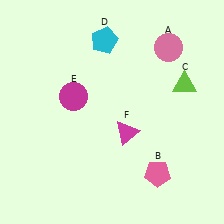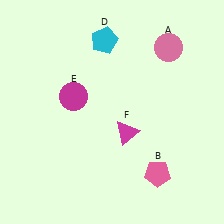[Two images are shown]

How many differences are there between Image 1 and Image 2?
There is 1 difference between the two images.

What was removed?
The lime triangle (C) was removed in Image 2.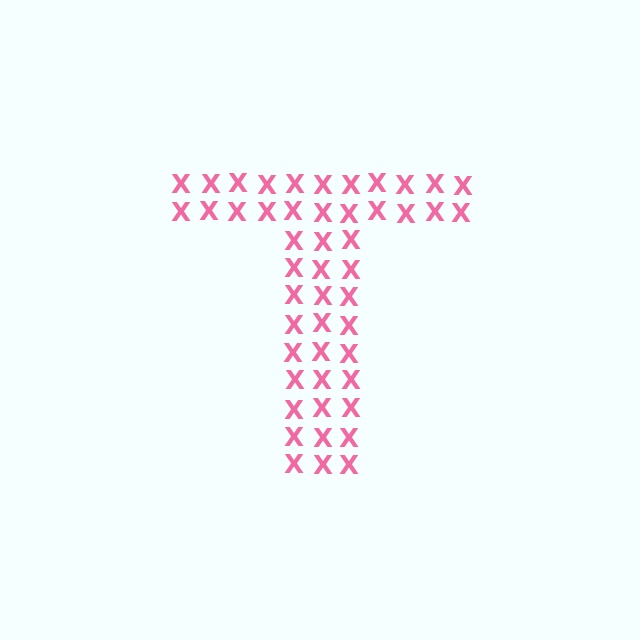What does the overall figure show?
The overall figure shows the letter T.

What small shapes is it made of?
It is made of small letter X's.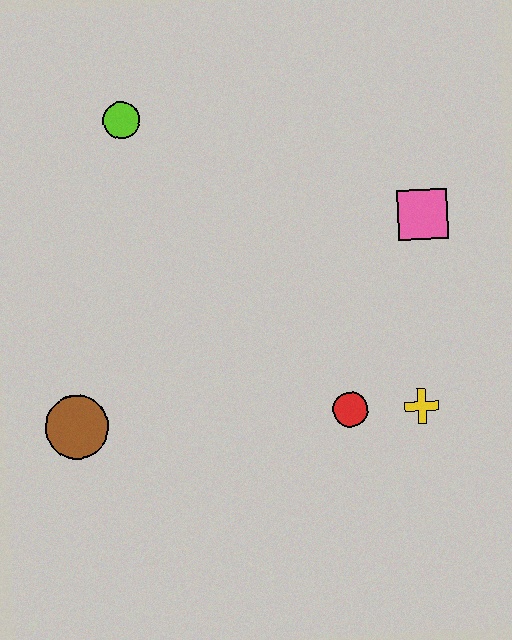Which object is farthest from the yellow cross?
The lime circle is farthest from the yellow cross.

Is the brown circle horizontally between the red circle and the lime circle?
No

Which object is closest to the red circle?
The yellow cross is closest to the red circle.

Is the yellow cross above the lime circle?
No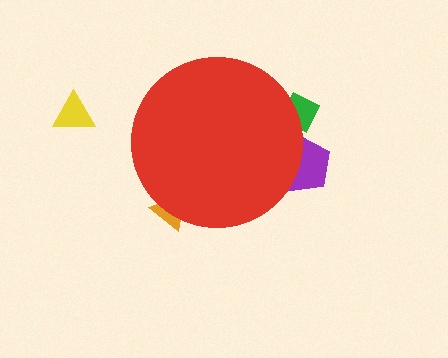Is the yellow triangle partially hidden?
No, the yellow triangle is fully visible.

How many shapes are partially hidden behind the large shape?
3 shapes are partially hidden.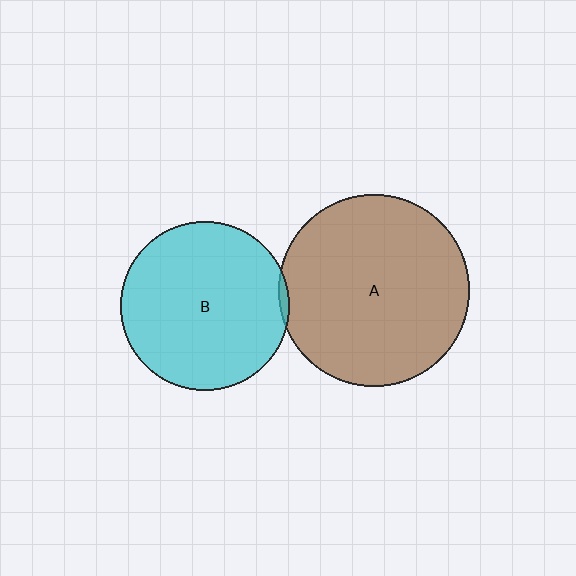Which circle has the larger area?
Circle A (brown).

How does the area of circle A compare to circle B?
Approximately 1.3 times.